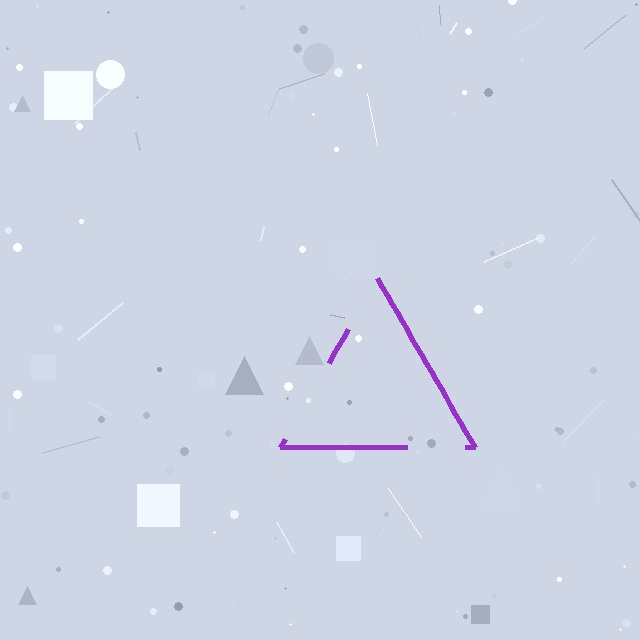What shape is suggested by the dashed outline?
The dashed outline suggests a triangle.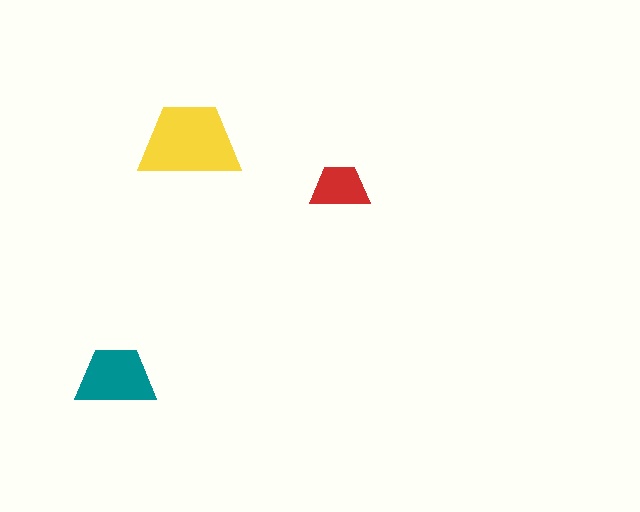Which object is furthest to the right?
The red trapezoid is rightmost.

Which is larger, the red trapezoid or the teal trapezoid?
The teal one.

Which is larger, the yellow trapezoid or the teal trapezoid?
The yellow one.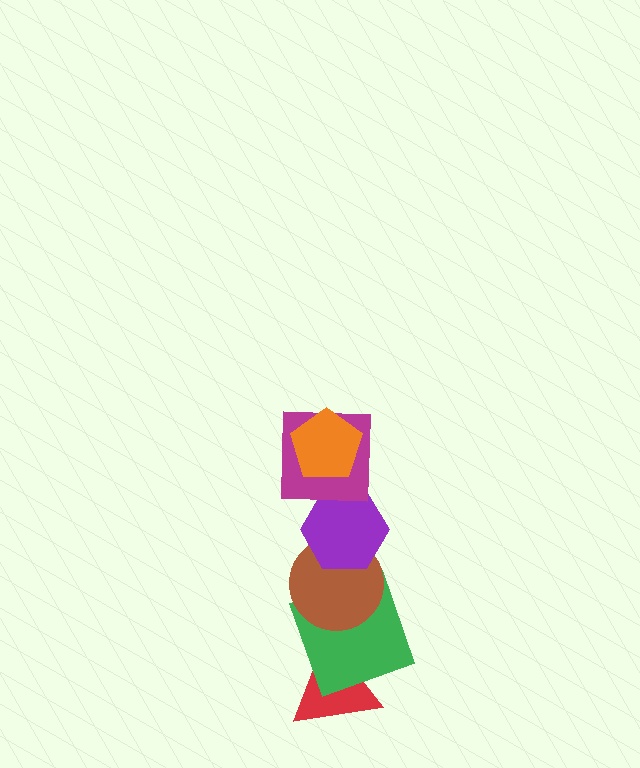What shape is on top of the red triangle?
The green square is on top of the red triangle.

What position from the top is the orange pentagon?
The orange pentagon is 1st from the top.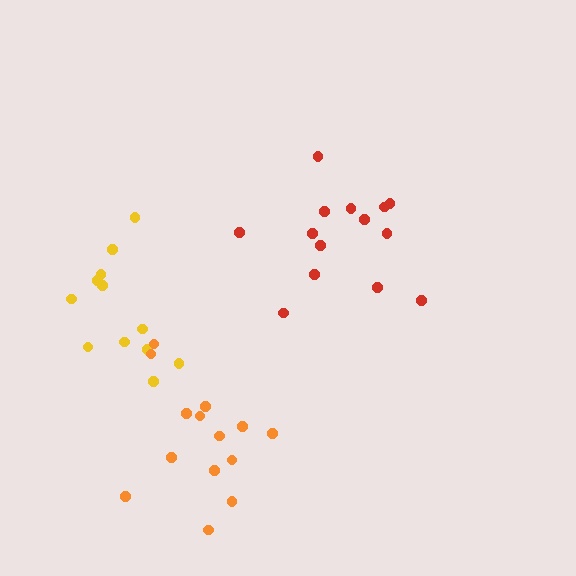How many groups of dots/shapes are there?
There are 3 groups.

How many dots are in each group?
Group 1: 12 dots, Group 2: 14 dots, Group 3: 14 dots (40 total).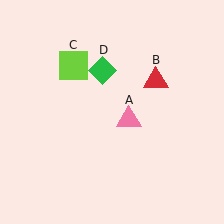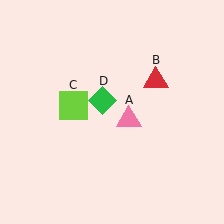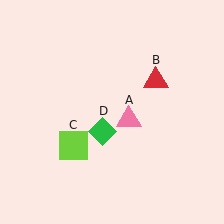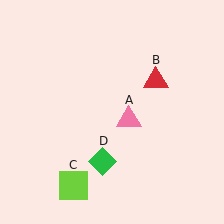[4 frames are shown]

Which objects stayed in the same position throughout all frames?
Pink triangle (object A) and red triangle (object B) remained stationary.